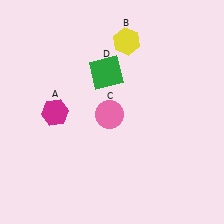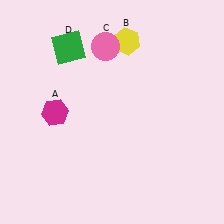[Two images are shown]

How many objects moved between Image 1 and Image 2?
2 objects moved between the two images.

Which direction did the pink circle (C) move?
The pink circle (C) moved up.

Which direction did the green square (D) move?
The green square (D) moved left.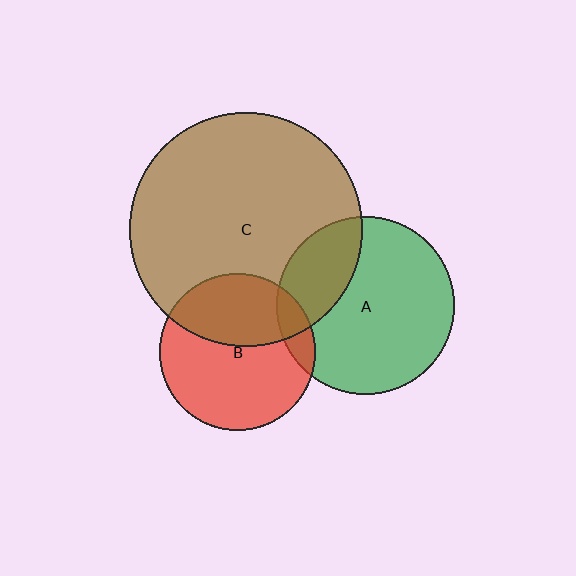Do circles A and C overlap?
Yes.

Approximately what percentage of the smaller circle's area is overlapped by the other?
Approximately 25%.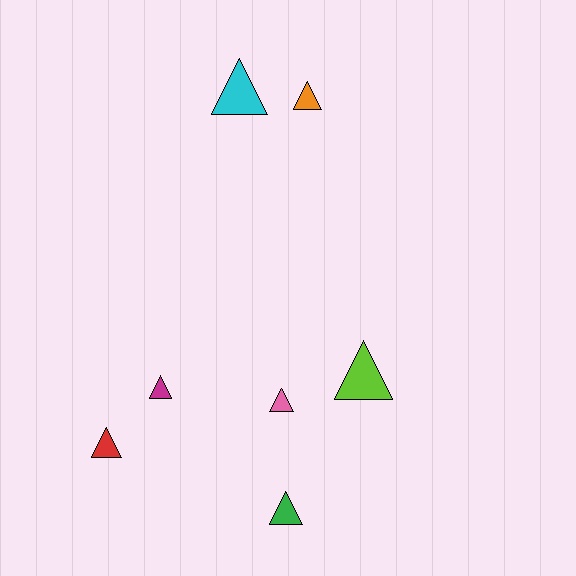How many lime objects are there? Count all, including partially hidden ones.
There is 1 lime object.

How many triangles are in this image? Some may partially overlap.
There are 7 triangles.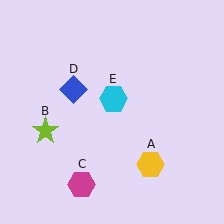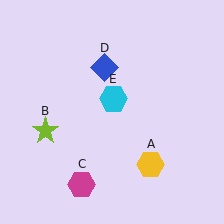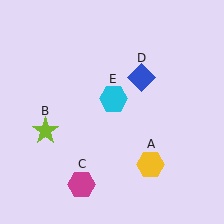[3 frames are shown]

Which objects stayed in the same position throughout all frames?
Yellow hexagon (object A) and lime star (object B) and magenta hexagon (object C) and cyan hexagon (object E) remained stationary.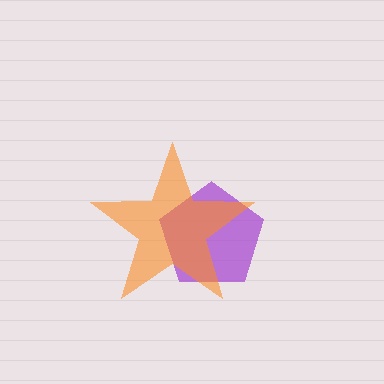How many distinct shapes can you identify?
There are 2 distinct shapes: a purple pentagon, an orange star.